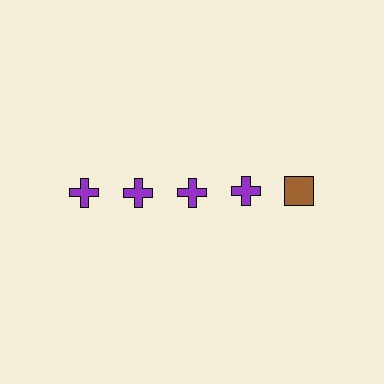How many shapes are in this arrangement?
There are 5 shapes arranged in a grid pattern.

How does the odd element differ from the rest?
It differs in both color (brown instead of purple) and shape (square instead of cross).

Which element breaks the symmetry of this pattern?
The brown square in the top row, rightmost column breaks the symmetry. All other shapes are purple crosses.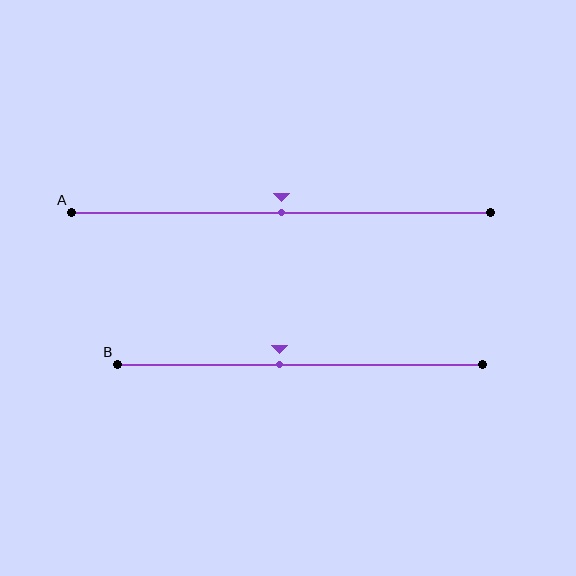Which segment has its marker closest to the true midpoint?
Segment A has its marker closest to the true midpoint.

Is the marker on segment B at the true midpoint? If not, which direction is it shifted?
No, the marker on segment B is shifted to the left by about 6% of the segment length.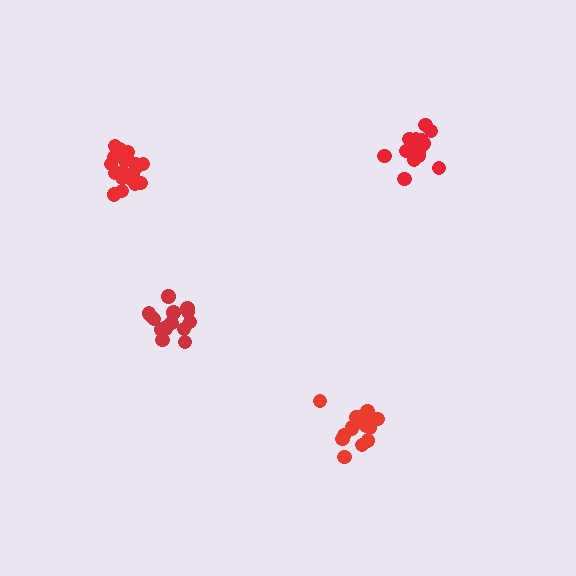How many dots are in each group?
Group 1: 16 dots, Group 2: 20 dots, Group 3: 16 dots, Group 4: 15 dots (67 total).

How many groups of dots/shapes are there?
There are 4 groups.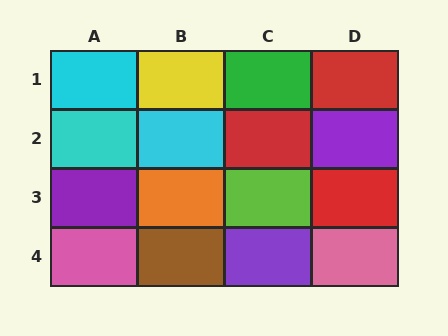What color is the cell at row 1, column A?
Cyan.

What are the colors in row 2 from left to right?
Cyan, cyan, red, purple.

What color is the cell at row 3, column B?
Orange.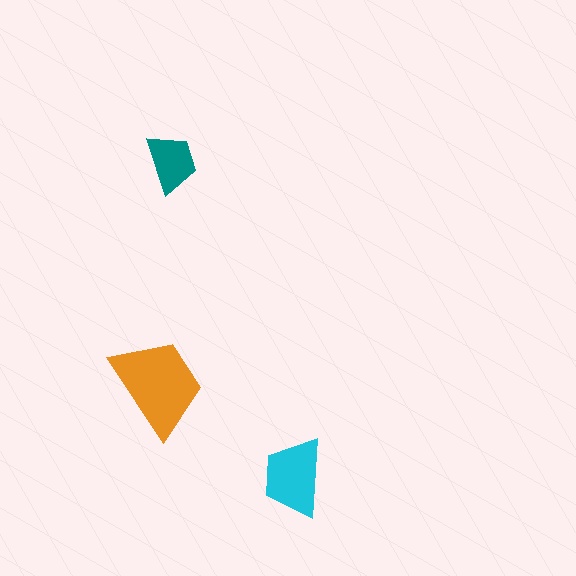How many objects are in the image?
There are 3 objects in the image.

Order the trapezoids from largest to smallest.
the orange one, the cyan one, the teal one.